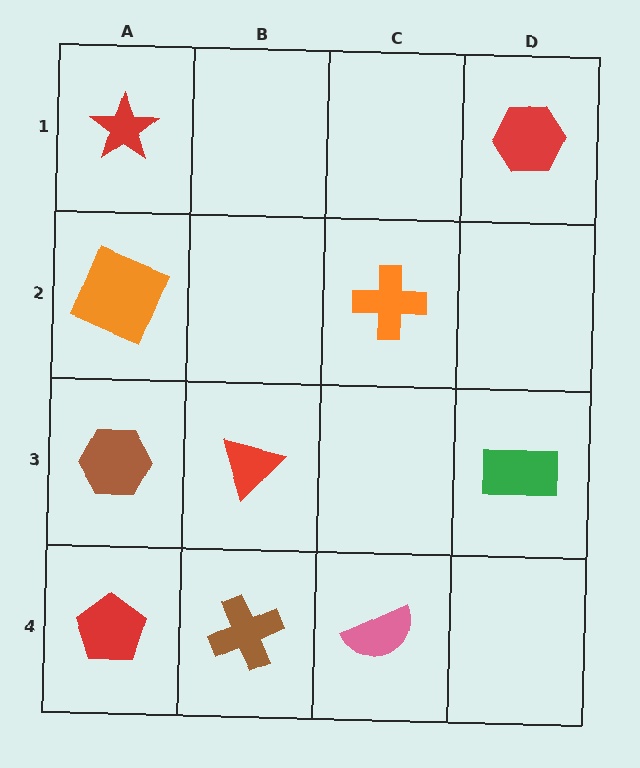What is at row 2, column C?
An orange cross.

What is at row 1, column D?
A red hexagon.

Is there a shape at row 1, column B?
No, that cell is empty.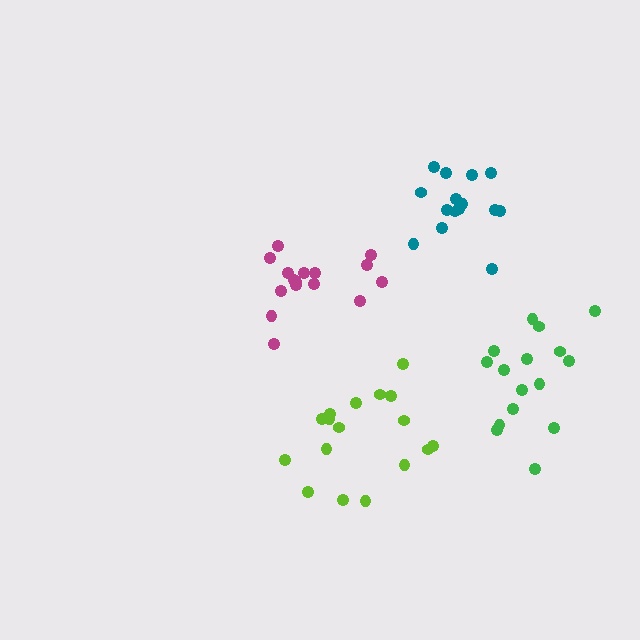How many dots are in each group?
Group 1: 16 dots, Group 2: 17 dots, Group 3: 16 dots, Group 4: 15 dots (64 total).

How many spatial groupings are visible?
There are 4 spatial groupings.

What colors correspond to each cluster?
The clusters are colored: green, lime, magenta, teal.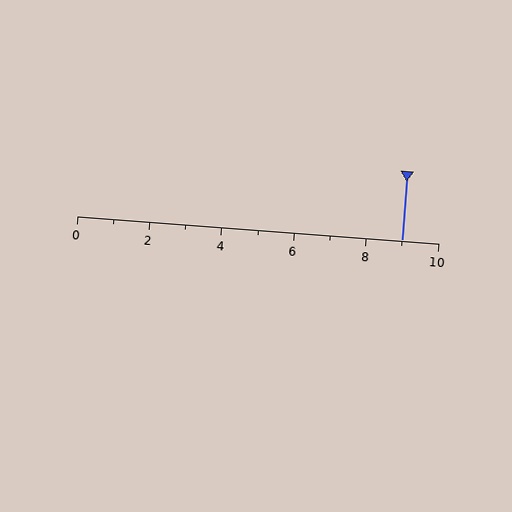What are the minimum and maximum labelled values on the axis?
The axis runs from 0 to 10.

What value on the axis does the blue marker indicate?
The marker indicates approximately 9.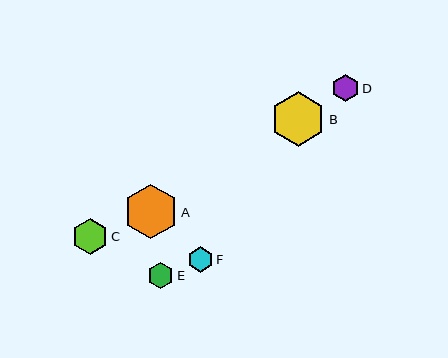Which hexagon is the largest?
Hexagon B is the largest with a size of approximately 55 pixels.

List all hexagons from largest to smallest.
From largest to smallest: B, A, C, D, E, F.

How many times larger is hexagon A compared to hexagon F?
Hexagon A is approximately 2.1 times the size of hexagon F.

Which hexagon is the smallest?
Hexagon F is the smallest with a size of approximately 25 pixels.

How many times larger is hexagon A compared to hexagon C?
Hexagon A is approximately 1.5 times the size of hexagon C.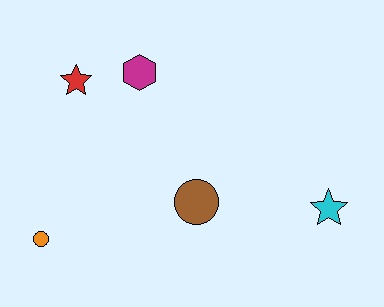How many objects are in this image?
There are 5 objects.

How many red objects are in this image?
There is 1 red object.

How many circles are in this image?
There are 2 circles.